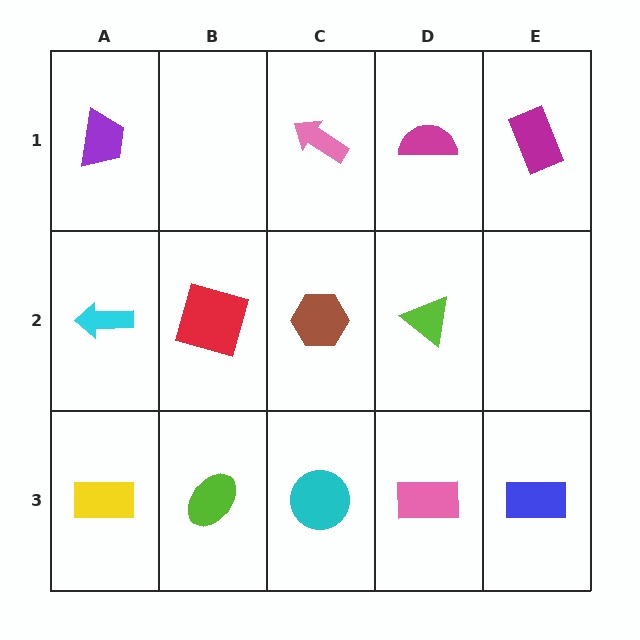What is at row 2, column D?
A lime triangle.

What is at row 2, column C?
A brown hexagon.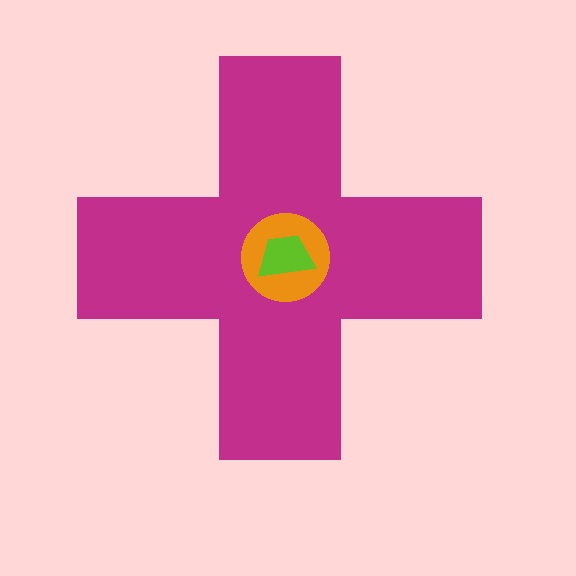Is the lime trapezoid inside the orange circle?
Yes.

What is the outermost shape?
The magenta cross.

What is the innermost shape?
The lime trapezoid.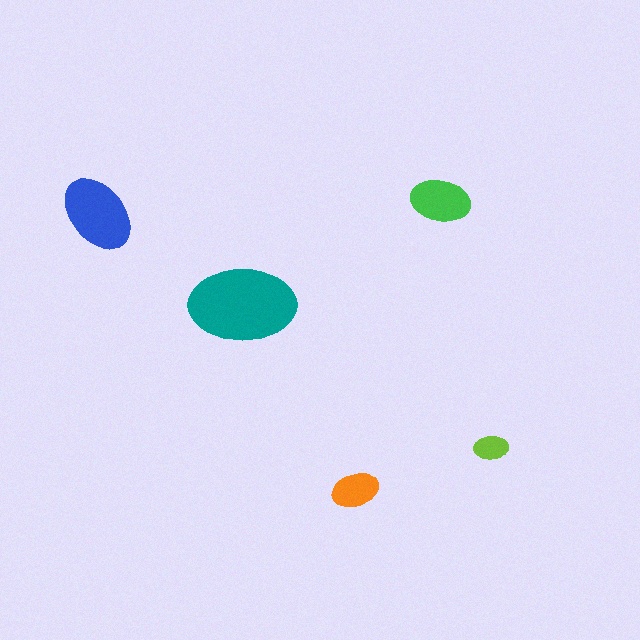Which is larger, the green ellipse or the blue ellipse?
The blue one.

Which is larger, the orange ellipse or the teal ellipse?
The teal one.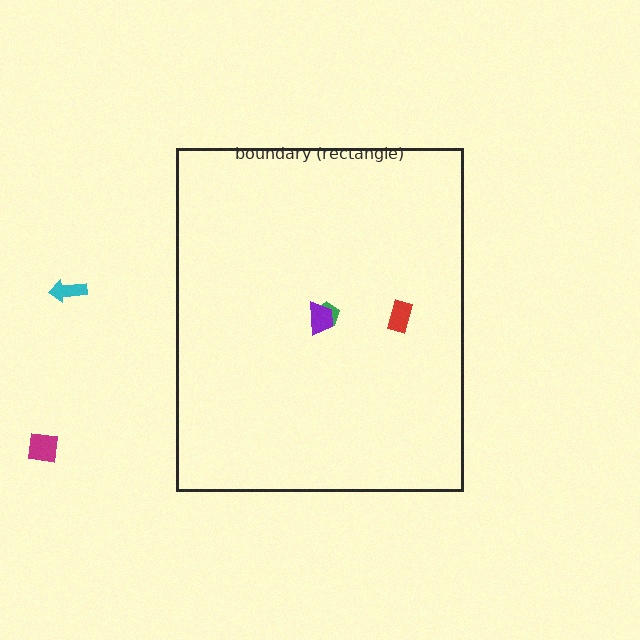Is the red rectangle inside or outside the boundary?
Inside.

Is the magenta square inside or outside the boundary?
Outside.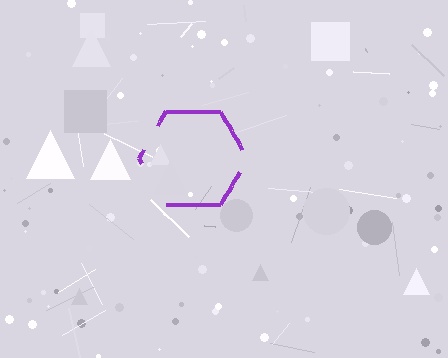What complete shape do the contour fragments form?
The contour fragments form a hexagon.